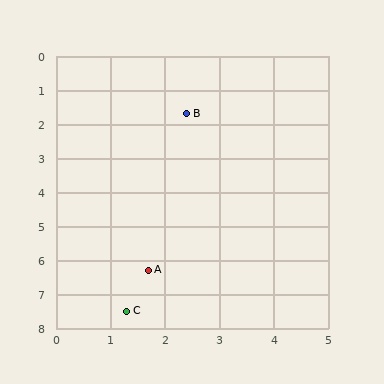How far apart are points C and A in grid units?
Points C and A are about 1.3 grid units apart.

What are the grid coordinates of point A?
Point A is at approximately (1.7, 6.3).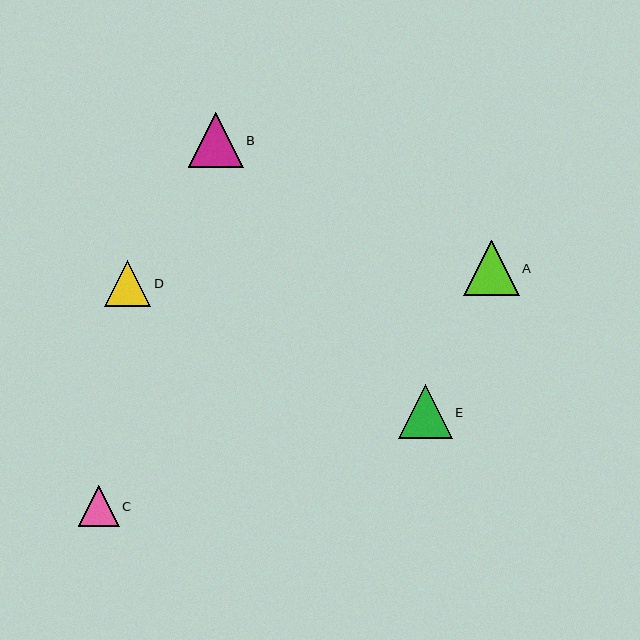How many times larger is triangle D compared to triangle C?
Triangle D is approximately 1.1 times the size of triangle C.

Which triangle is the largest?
Triangle A is the largest with a size of approximately 56 pixels.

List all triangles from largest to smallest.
From largest to smallest: A, B, E, D, C.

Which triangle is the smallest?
Triangle C is the smallest with a size of approximately 41 pixels.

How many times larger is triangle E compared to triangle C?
Triangle E is approximately 1.3 times the size of triangle C.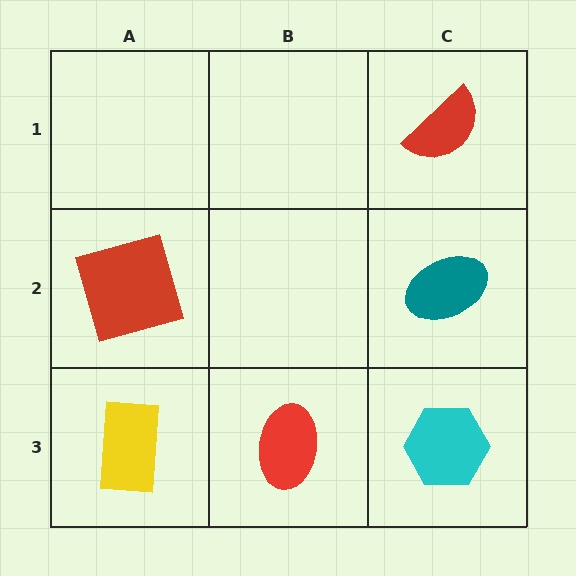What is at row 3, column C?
A cyan hexagon.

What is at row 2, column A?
A red square.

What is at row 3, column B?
A red ellipse.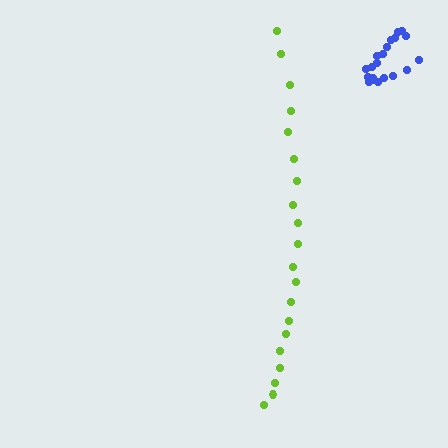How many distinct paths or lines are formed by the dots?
There are 2 distinct paths.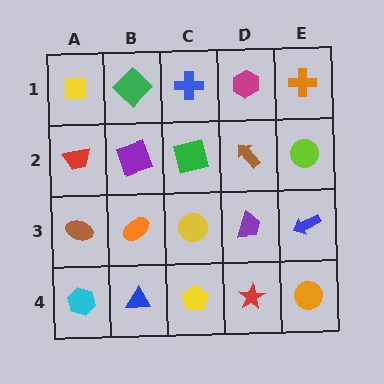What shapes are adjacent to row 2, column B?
A green diamond (row 1, column B), an orange ellipse (row 3, column B), a red trapezoid (row 2, column A), a green square (row 2, column C).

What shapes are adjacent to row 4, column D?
A purple trapezoid (row 3, column D), a yellow pentagon (row 4, column C), an orange circle (row 4, column E).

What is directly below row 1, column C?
A green square.